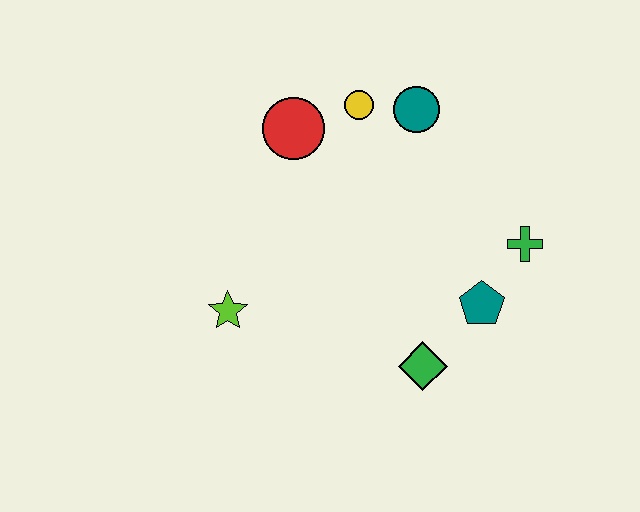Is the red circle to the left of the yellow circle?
Yes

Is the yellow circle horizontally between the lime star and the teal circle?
Yes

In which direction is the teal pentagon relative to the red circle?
The teal pentagon is to the right of the red circle.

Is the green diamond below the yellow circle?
Yes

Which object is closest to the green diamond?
The teal pentagon is closest to the green diamond.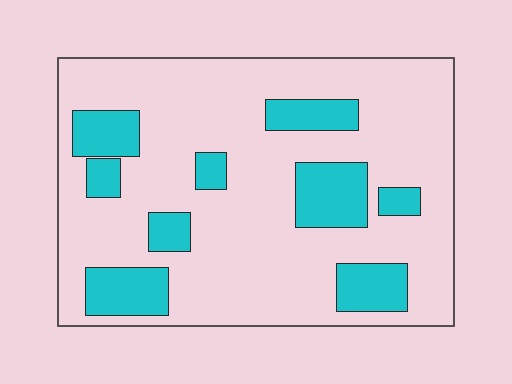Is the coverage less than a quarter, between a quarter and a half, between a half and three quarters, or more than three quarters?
Less than a quarter.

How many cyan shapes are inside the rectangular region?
9.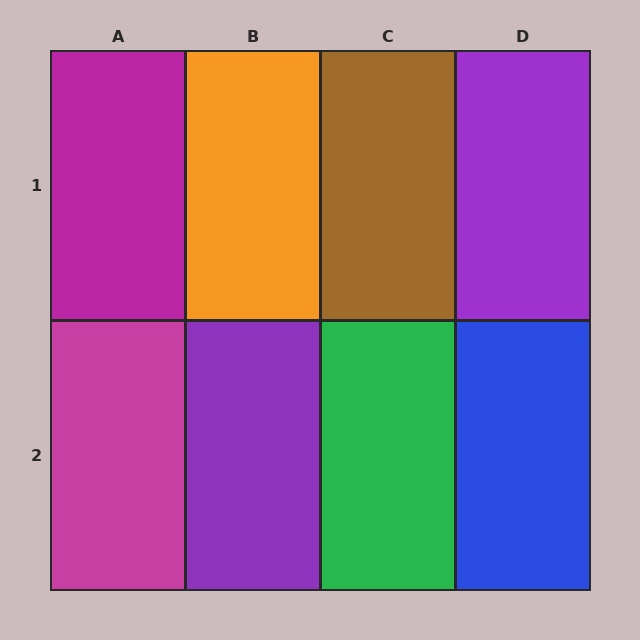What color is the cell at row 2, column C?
Green.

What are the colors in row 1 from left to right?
Magenta, orange, brown, purple.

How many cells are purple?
2 cells are purple.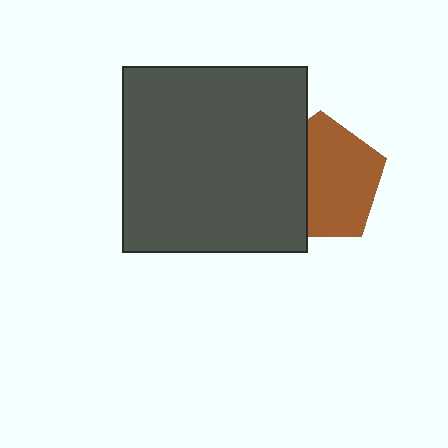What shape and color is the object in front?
The object in front is a dark gray square.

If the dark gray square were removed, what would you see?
You would see the complete brown pentagon.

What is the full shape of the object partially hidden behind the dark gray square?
The partially hidden object is a brown pentagon.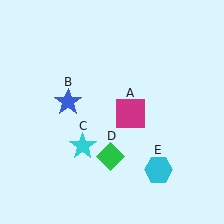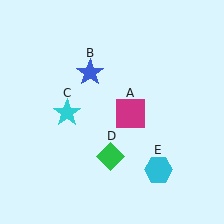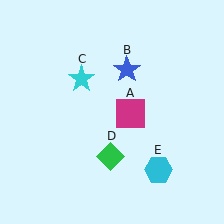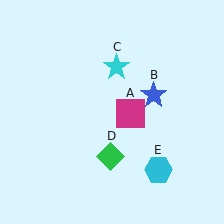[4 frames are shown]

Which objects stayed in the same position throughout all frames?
Magenta square (object A) and green diamond (object D) and cyan hexagon (object E) remained stationary.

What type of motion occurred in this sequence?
The blue star (object B), cyan star (object C) rotated clockwise around the center of the scene.